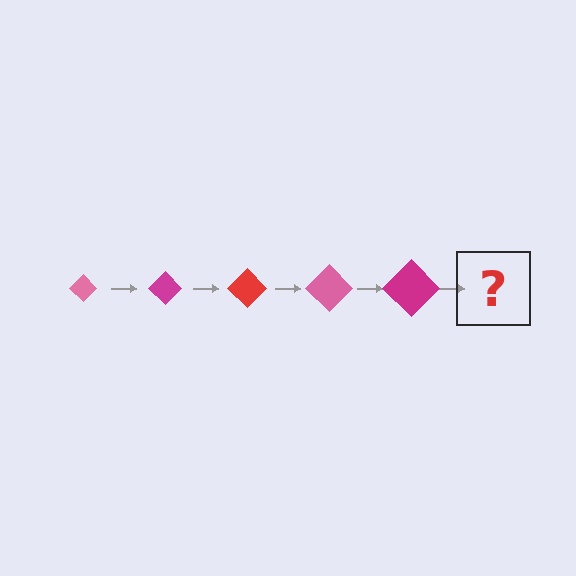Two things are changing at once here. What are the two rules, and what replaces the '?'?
The two rules are that the diamond grows larger each step and the color cycles through pink, magenta, and red. The '?' should be a red diamond, larger than the previous one.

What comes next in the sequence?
The next element should be a red diamond, larger than the previous one.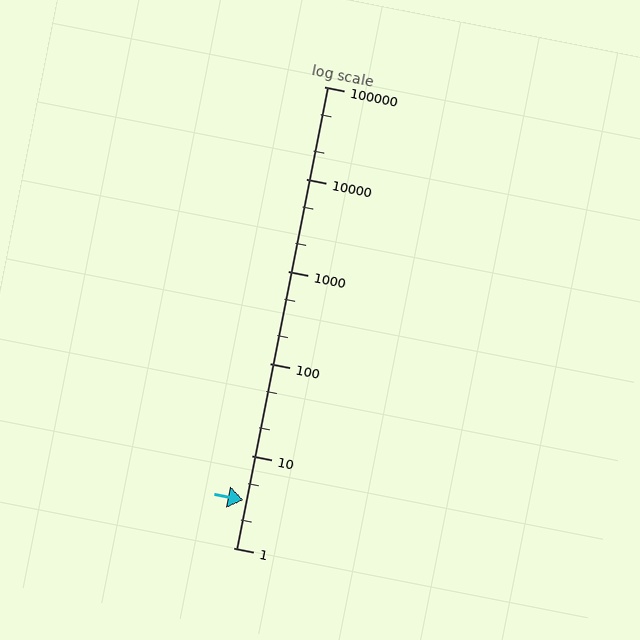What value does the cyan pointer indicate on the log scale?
The pointer indicates approximately 3.3.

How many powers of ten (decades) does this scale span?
The scale spans 5 decades, from 1 to 100000.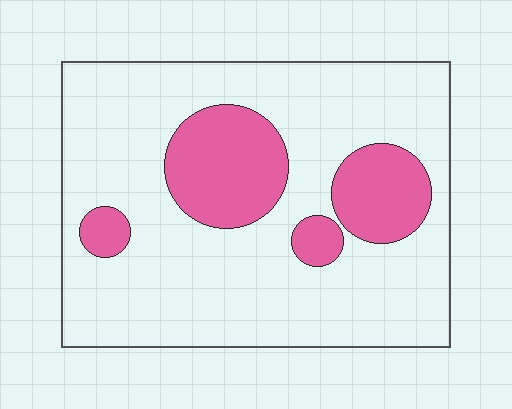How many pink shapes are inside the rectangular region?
4.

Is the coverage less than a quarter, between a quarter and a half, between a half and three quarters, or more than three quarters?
Less than a quarter.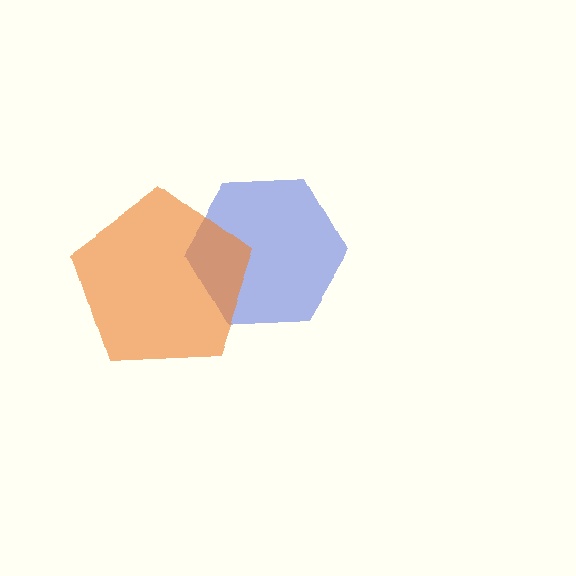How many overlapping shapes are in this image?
There are 2 overlapping shapes in the image.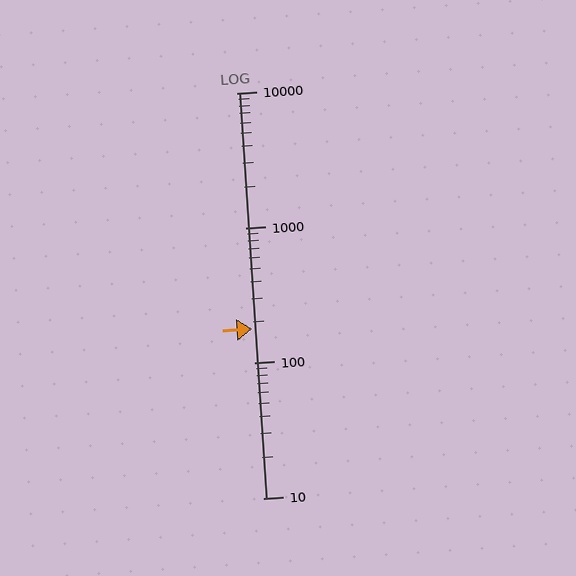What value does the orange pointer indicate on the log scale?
The pointer indicates approximately 180.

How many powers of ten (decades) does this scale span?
The scale spans 3 decades, from 10 to 10000.